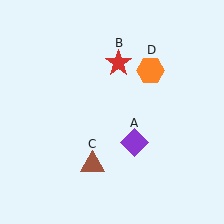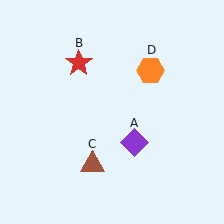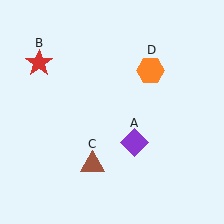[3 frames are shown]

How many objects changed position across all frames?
1 object changed position: red star (object B).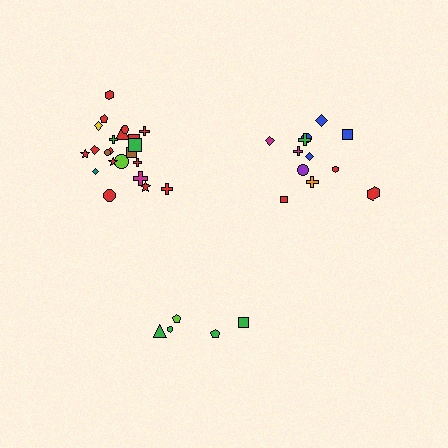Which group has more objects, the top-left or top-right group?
The top-left group.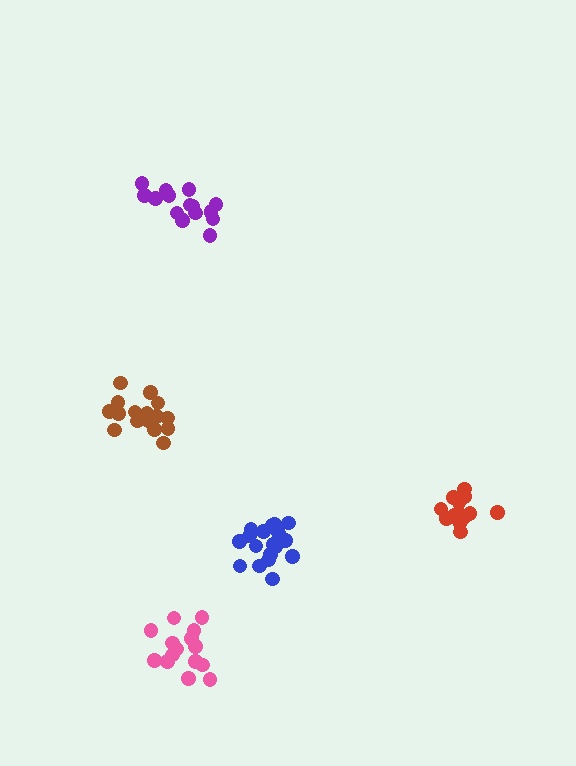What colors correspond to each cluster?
The clusters are colored: purple, brown, blue, red, pink.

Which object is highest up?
The purple cluster is topmost.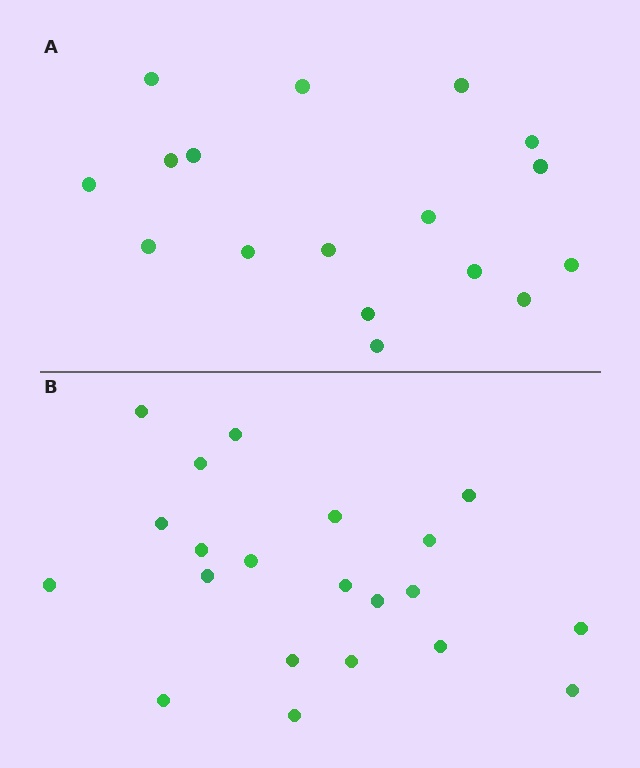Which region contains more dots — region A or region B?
Region B (the bottom region) has more dots.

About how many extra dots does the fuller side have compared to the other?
Region B has about 4 more dots than region A.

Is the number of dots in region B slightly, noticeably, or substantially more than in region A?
Region B has only slightly more — the two regions are fairly close. The ratio is roughly 1.2 to 1.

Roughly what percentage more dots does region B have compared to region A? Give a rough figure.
About 25% more.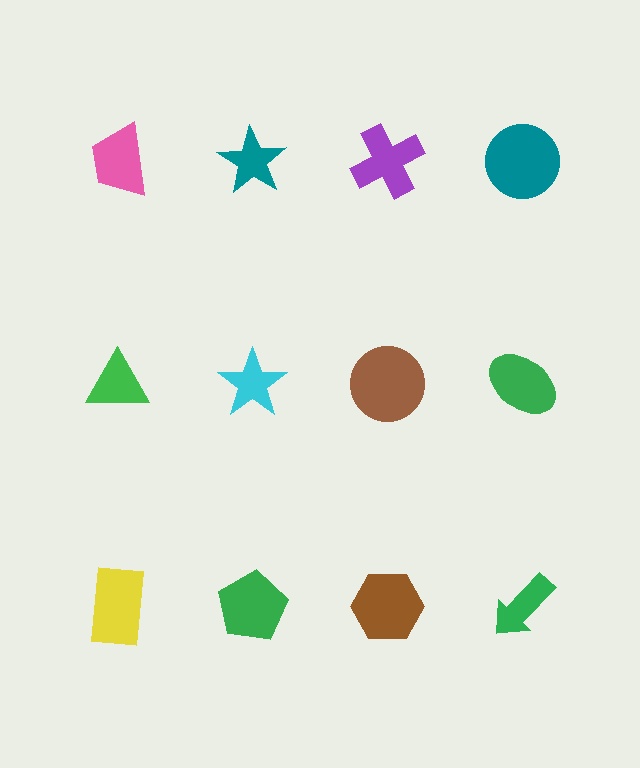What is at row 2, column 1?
A green triangle.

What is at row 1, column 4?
A teal circle.